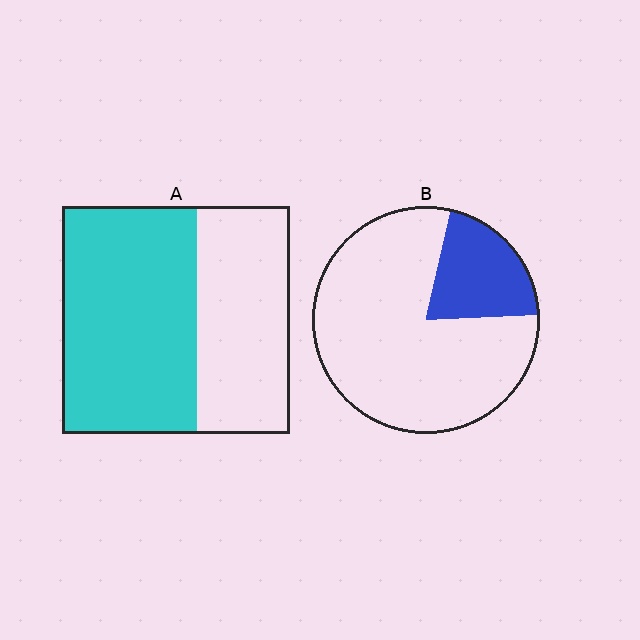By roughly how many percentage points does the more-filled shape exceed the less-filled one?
By roughly 40 percentage points (A over B).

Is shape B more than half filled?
No.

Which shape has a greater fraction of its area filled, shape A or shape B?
Shape A.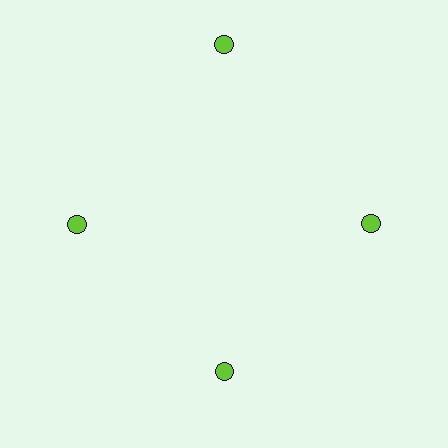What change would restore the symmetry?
The symmetry would be restored by moving it inward, back onto the ring so that all 4 circles sit at equal angles and equal distance from the center.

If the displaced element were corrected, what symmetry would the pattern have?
It would have 4-fold rotational symmetry — the pattern would map onto itself every 90 degrees.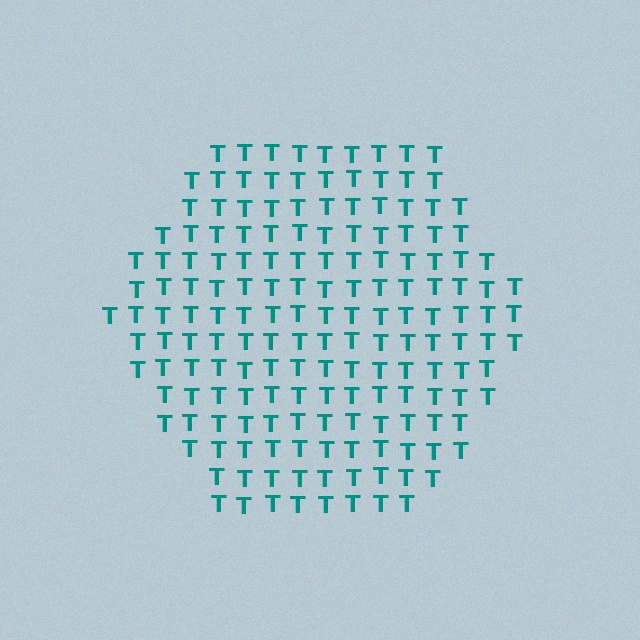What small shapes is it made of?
It is made of small letter T's.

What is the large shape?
The large shape is a hexagon.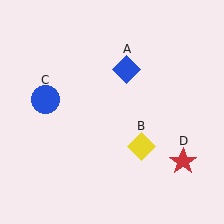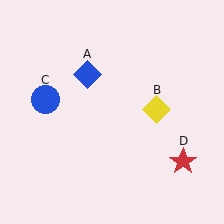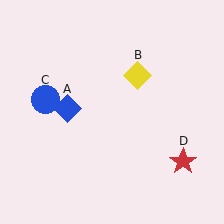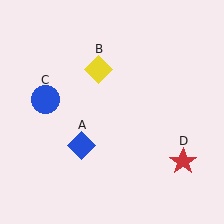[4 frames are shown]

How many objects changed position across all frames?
2 objects changed position: blue diamond (object A), yellow diamond (object B).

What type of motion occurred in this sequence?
The blue diamond (object A), yellow diamond (object B) rotated counterclockwise around the center of the scene.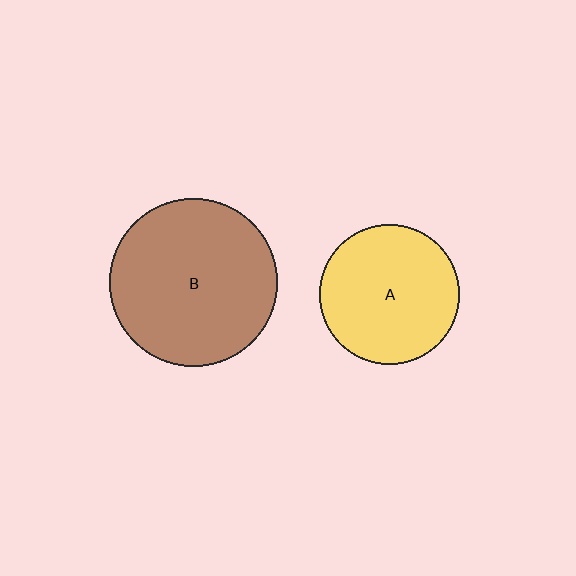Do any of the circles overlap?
No, none of the circles overlap.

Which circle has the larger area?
Circle B (brown).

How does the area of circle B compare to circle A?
Approximately 1.4 times.